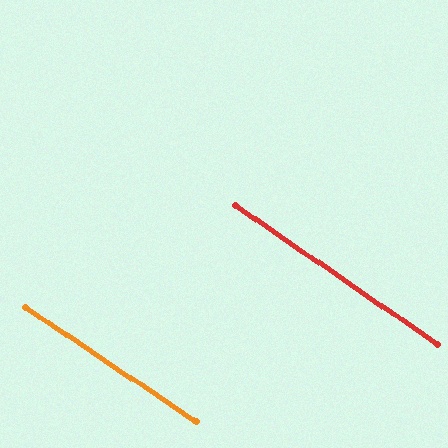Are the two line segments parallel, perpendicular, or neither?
Parallel — their directions differ by only 0.7°.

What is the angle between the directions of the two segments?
Approximately 1 degree.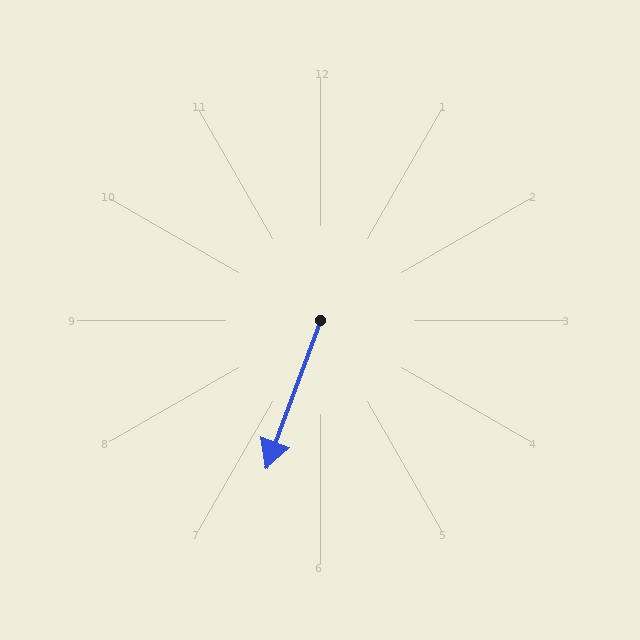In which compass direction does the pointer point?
South.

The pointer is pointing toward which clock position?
Roughly 7 o'clock.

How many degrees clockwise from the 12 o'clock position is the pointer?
Approximately 200 degrees.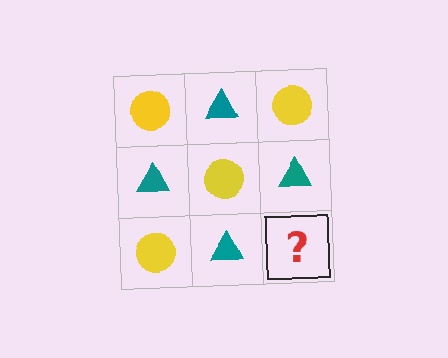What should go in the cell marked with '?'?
The missing cell should contain a yellow circle.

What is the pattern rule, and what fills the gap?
The rule is that it alternates yellow circle and teal triangle in a checkerboard pattern. The gap should be filled with a yellow circle.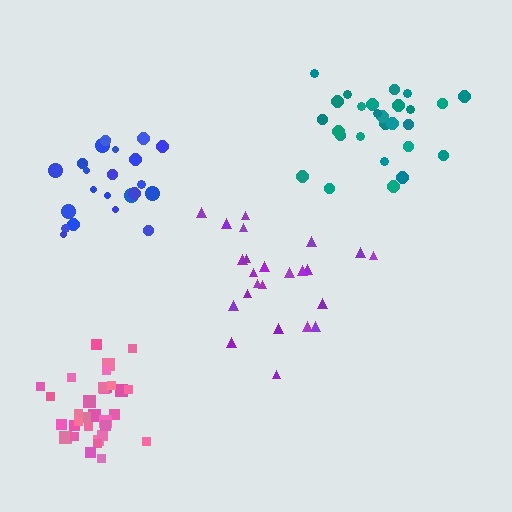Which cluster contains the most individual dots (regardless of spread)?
Pink (32).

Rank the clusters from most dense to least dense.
pink, blue, teal, purple.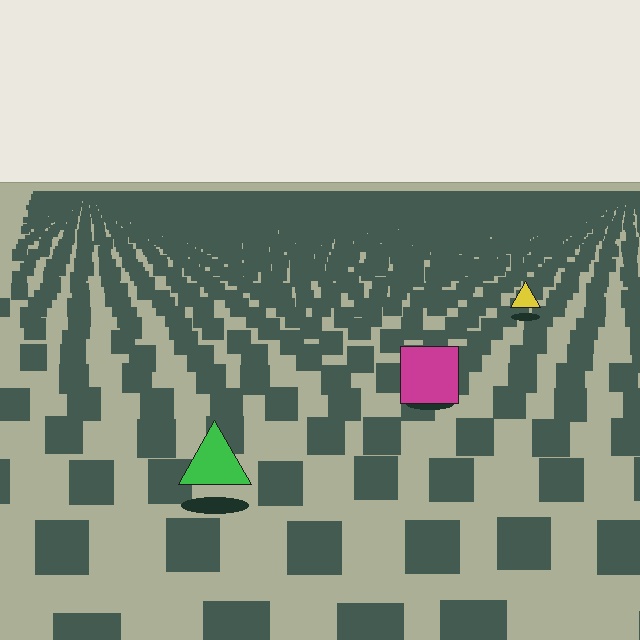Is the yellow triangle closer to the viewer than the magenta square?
No. The magenta square is closer — you can tell from the texture gradient: the ground texture is coarser near it.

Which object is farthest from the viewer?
The yellow triangle is farthest from the viewer. It appears smaller and the ground texture around it is denser.